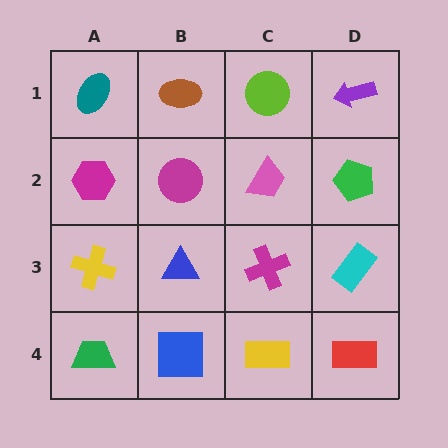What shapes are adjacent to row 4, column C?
A magenta cross (row 3, column C), a blue square (row 4, column B), a red rectangle (row 4, column D).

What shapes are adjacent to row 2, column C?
A lime circle (row 1, column C), a magenta cross (row 3, column C), a magenta circle (row 2, column B), a green pentagon (row 2, column D).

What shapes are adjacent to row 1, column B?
A magenta circle (row 2, column B), a teal ellipse (row 1, column A), a lime circle (row 1, column C).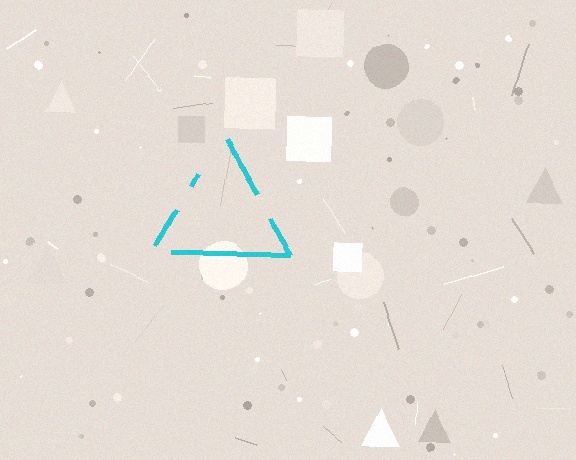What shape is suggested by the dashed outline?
The dashed outline suggests a triangle.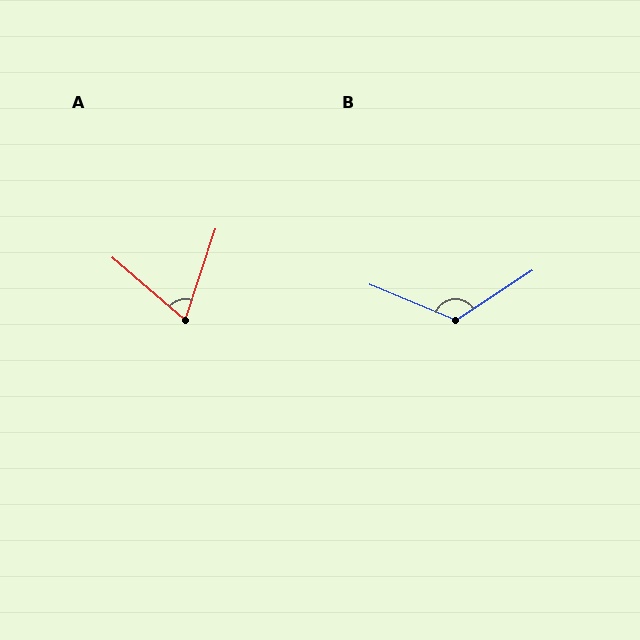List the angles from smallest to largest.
A (68°), B (125°).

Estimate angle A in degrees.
Approximately 68 degrees.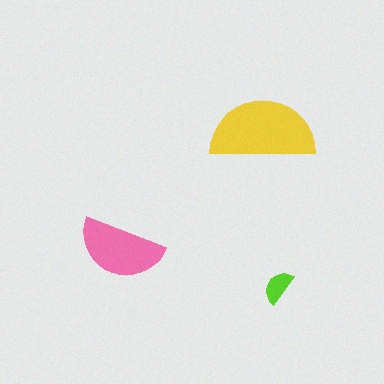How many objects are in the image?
There are 3 objects in the image.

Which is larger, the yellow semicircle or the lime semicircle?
The yellow one.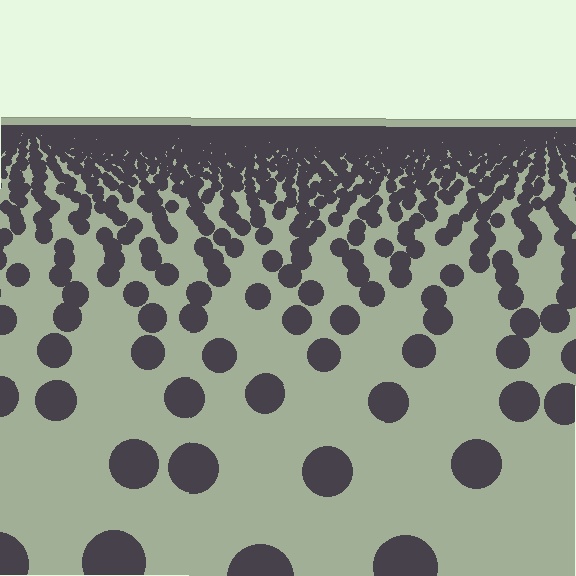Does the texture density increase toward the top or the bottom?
Density increases toward the top.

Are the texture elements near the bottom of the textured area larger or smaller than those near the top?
Larger. Near the bottom, elements are closer to the viewer and appear at a bigger on-screen size.